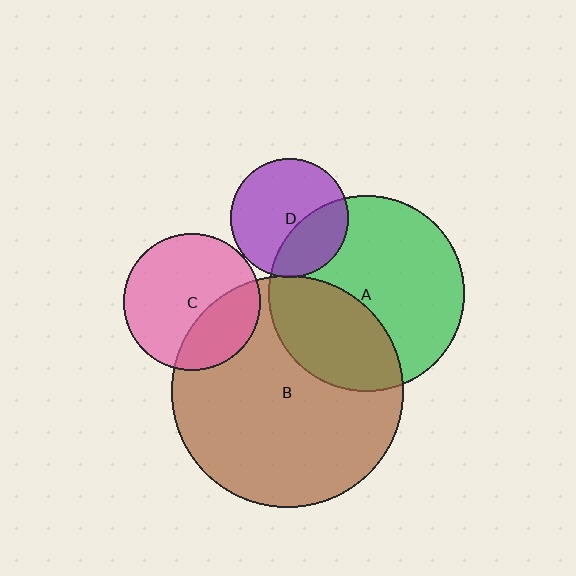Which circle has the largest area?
Circle B (brown).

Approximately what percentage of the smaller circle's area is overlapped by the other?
Approximately 35%.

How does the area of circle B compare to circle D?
Approximately 3.8 times.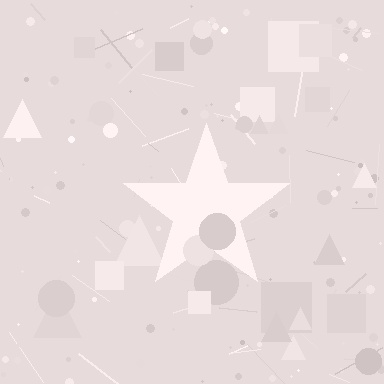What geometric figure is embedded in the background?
A star is embedded in the background.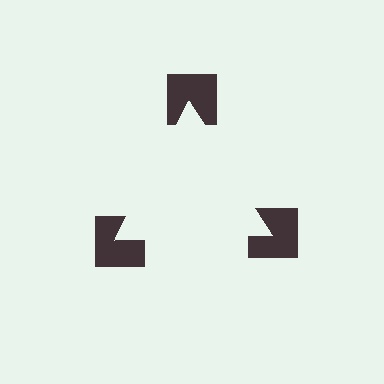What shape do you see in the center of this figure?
An illusory triangle — its edges are inferred from the aligned wedge cuts in the notched squares, not physically drawn.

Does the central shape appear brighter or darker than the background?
It typically appears slightly brighter than the background, even though no actual brightness change is drawn.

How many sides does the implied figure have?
3 sides.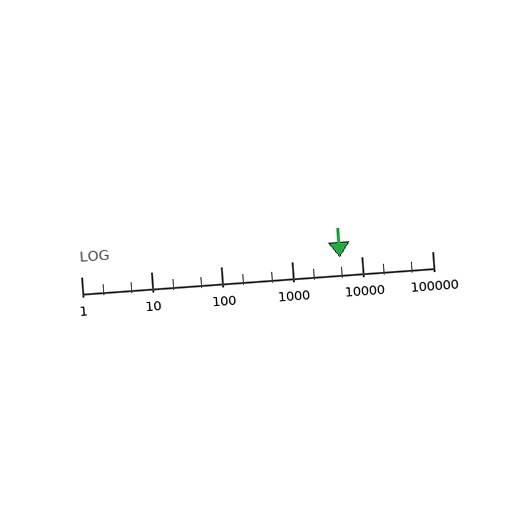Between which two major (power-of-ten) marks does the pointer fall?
The pointer is between 1000 and 10000.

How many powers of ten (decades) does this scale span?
The scale spans 5 decades, from 1 to 100000.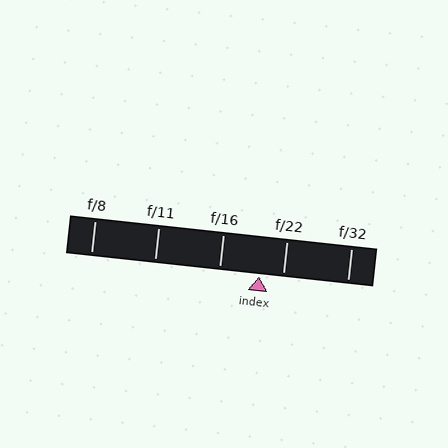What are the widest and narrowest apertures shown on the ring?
The widest aperture shown is f/8 and the narrowest is f/32.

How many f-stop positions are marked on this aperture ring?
There are 5 f-stop positions marked.